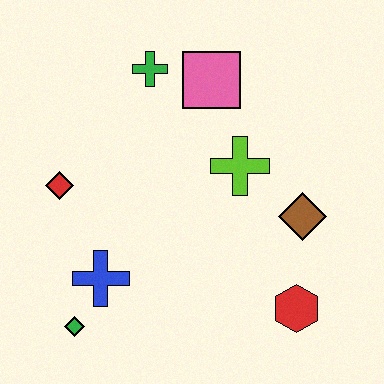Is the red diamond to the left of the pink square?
Yes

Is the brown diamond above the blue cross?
Yes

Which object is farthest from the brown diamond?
The green diamond is farthest from the brown diamond.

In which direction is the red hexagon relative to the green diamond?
The red hexagon is to the right of the green diamond.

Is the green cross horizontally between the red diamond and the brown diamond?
Yes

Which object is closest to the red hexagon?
The brown diamond is closest to the red hexagon.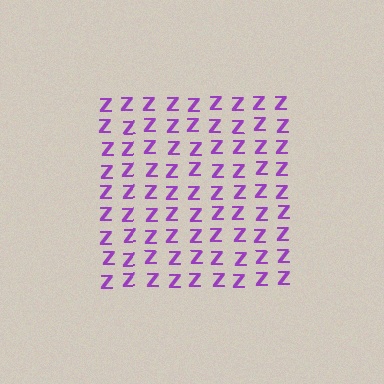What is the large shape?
The large shape is a square.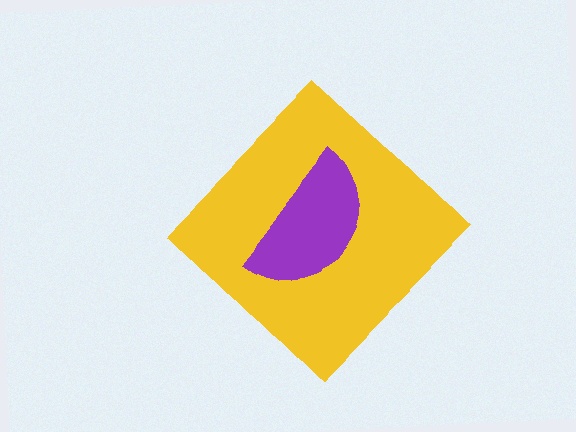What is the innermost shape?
The purple semicircle.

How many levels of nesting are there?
2.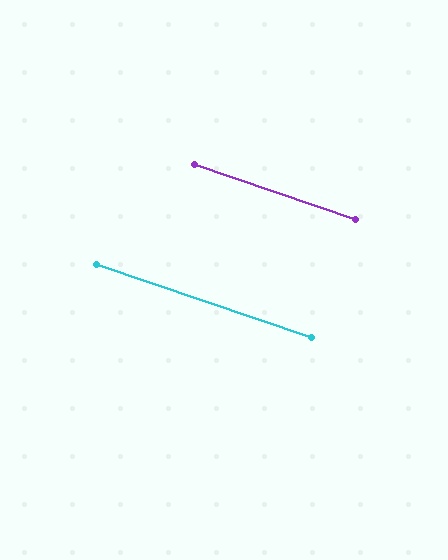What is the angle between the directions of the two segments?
Approximately 0 degrees.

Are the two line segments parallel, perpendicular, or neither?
Parallel — their directions differ by only 0.3°.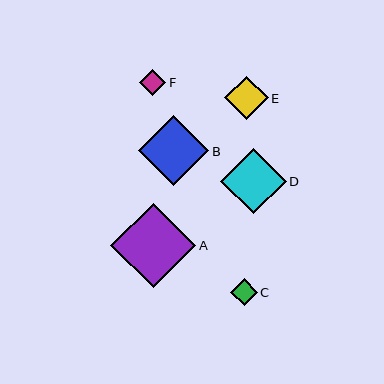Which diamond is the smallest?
Diamond F is the smallest with a size of approximately 26 pixels.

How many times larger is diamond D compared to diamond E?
Diamond D is approximately 1.5 times the size of diamond E.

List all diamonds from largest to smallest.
From largest to smallest: A, B, D, E, C, F.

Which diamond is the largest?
Diamond A is the largest with a size of approximately 85 pixels.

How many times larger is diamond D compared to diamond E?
Diamond D is approximately 1.5 times the size of diamond E.